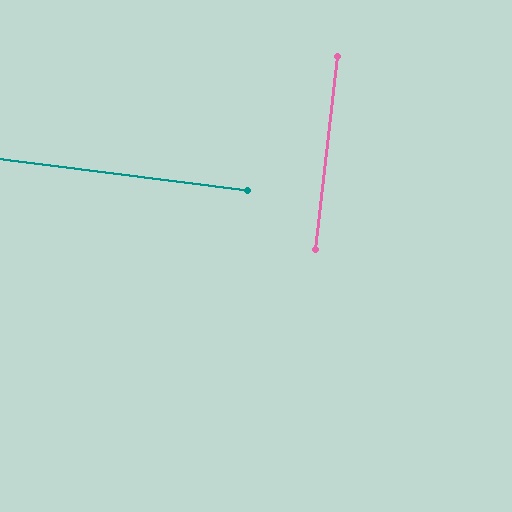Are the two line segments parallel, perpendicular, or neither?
Perpendicular — they meet at approximately 89°.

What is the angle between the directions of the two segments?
Approximately 89 degrees.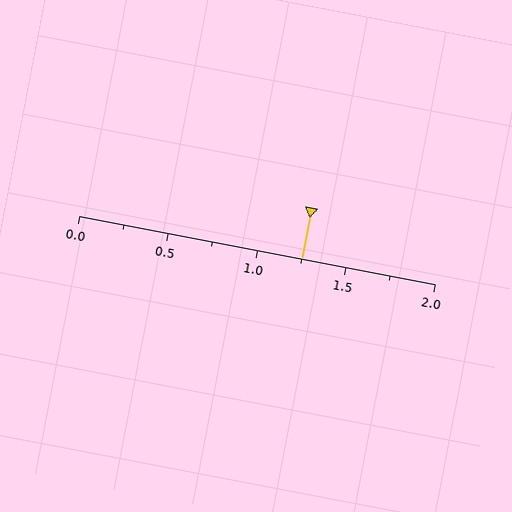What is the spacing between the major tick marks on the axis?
The major ticks are spaced 0.5 apart.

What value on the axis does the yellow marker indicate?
The marker indicates approximately 1.25.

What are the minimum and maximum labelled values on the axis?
The axis runs from 0.0 to 2.0.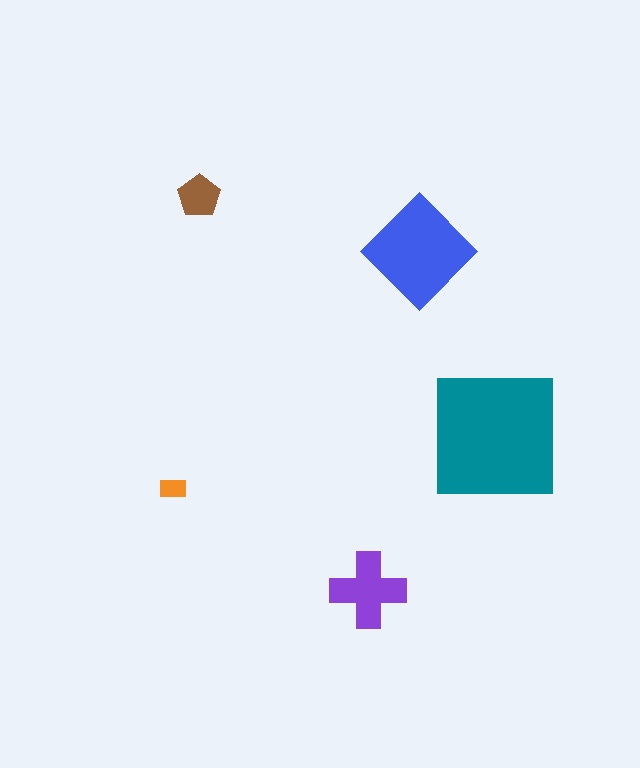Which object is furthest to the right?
The teal square is rightmost.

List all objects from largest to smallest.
The teal square, the blue diamond, the purple cross, the brown pentagon, the orange rectangle.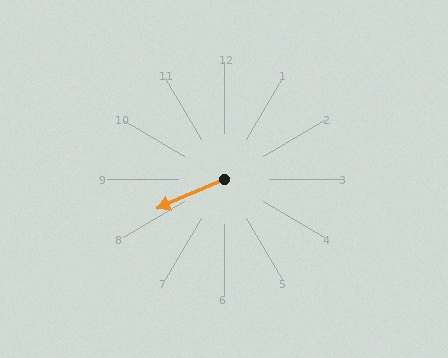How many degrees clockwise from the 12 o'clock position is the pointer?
Approximately 246 degrees.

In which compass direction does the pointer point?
Southwest.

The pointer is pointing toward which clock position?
Roughly 8 o'clock.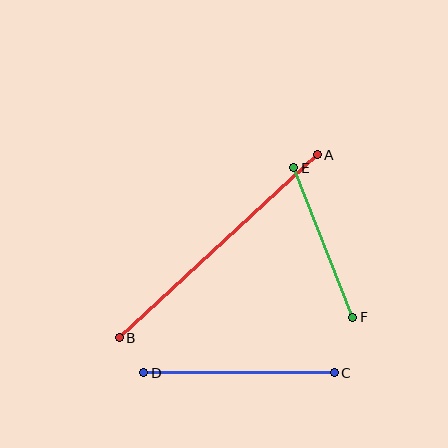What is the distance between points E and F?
The distance is approximately 161 pixels.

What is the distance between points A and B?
The distance is approximately 270 pixels.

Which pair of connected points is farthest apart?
Points A and B are farthest apart.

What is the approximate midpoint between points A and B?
The midpoint is at approximately (218, 246) pixels.